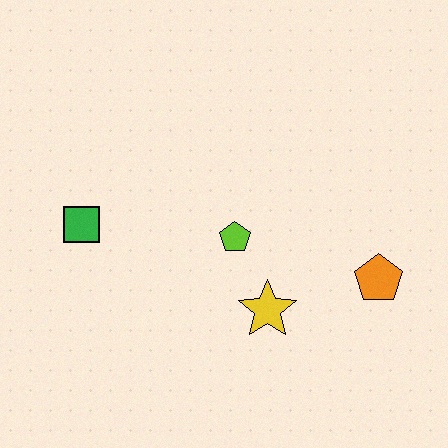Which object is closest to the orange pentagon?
The yellow star is closest to the orange pentagon.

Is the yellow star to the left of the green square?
No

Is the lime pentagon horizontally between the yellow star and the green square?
Yes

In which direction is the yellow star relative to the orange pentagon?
The yellow star is to the left of the orange pentagon.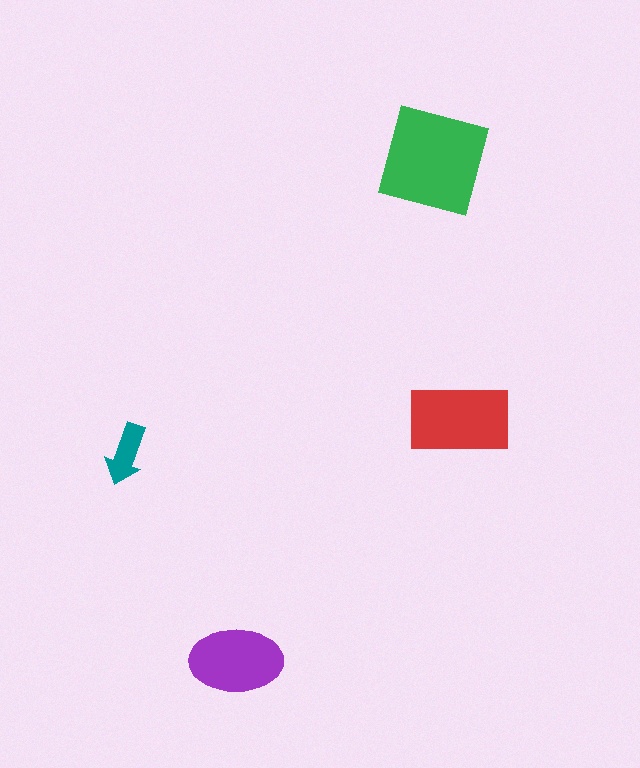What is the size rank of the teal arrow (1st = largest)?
4th.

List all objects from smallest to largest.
The teal arrow, the purple ellipse, the red rectangle, the green square.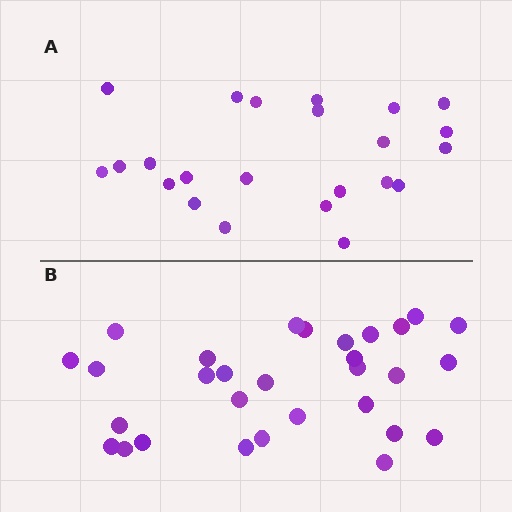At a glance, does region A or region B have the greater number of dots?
Region B (the bottom region) has more dots.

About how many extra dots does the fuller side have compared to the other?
Region B has roughly 8 or so more dots than region A.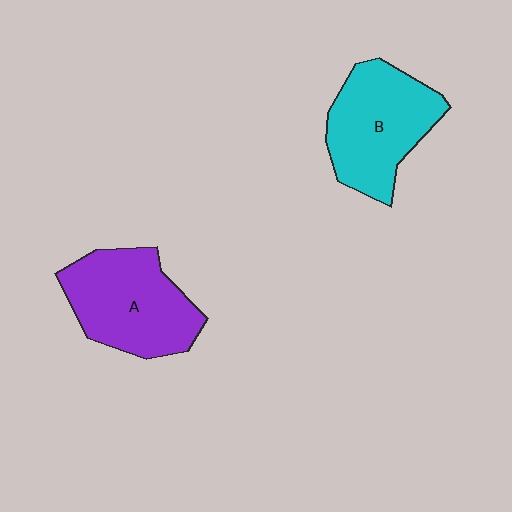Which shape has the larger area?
Shape A (purple).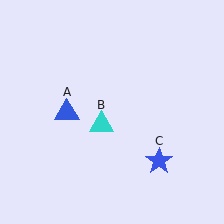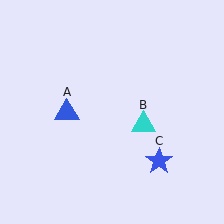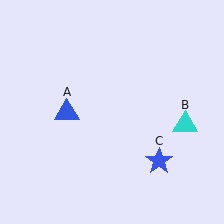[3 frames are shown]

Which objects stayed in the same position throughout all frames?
Blue triangle (object A) and blue star (object C) remained stationary.